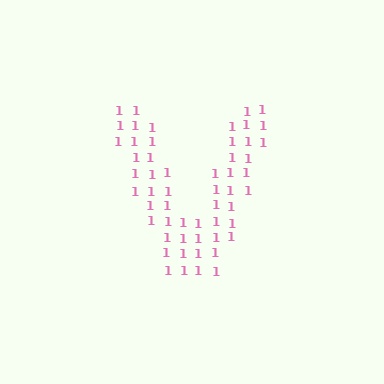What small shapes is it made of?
It is made of small digit 1's.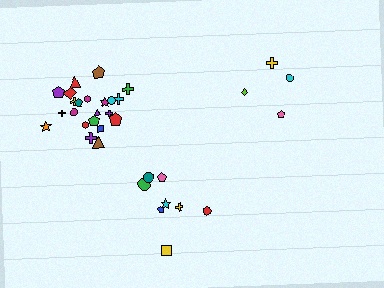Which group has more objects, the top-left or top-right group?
The top-left group.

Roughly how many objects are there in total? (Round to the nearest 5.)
Roughly 35 objects in total.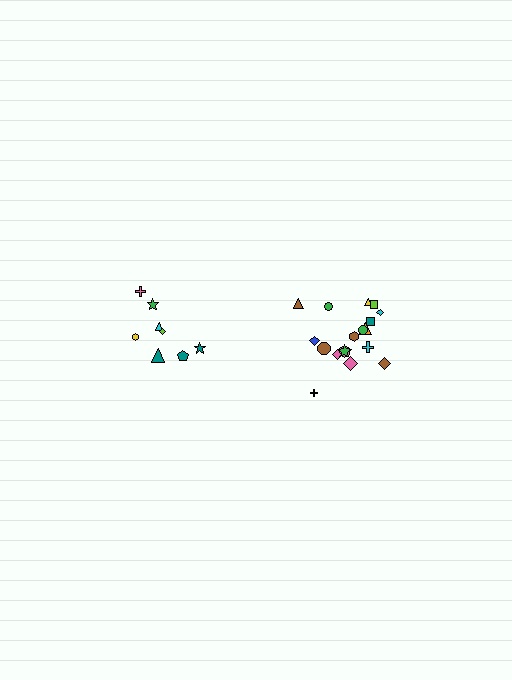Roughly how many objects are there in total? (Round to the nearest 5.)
Roughly 25 objects in total.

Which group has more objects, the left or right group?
The right group.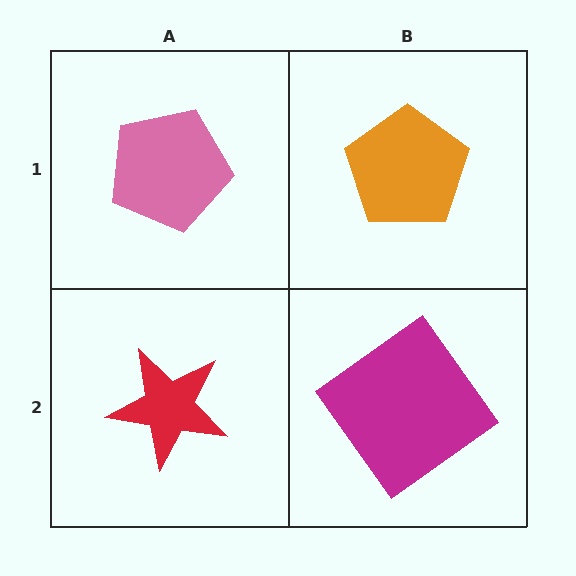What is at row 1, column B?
An orange pentagon.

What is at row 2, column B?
A magenta diamond.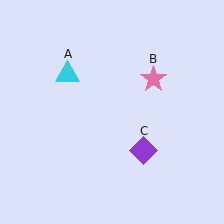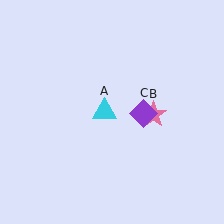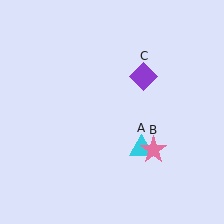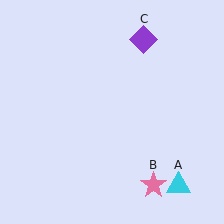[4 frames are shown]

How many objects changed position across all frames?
3 objects changed position: cyan triangle (object A), pink star (object B), purple diamond (object C).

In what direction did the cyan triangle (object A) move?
The cyan triangle (object A) moved down and to the right.